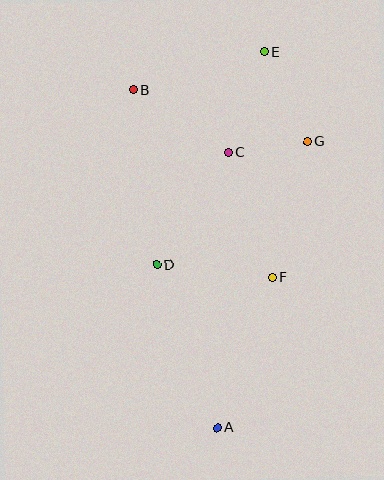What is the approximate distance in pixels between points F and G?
The distance between F and G is approximately 140 pixels.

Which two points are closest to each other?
Points C and G are closest to each other.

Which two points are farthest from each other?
Points A and E are farthest from each other.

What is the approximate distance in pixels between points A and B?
The distance between A and B is approximately 348 pixels.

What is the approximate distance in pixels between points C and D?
The distance between C and D is approximately 133 pixels.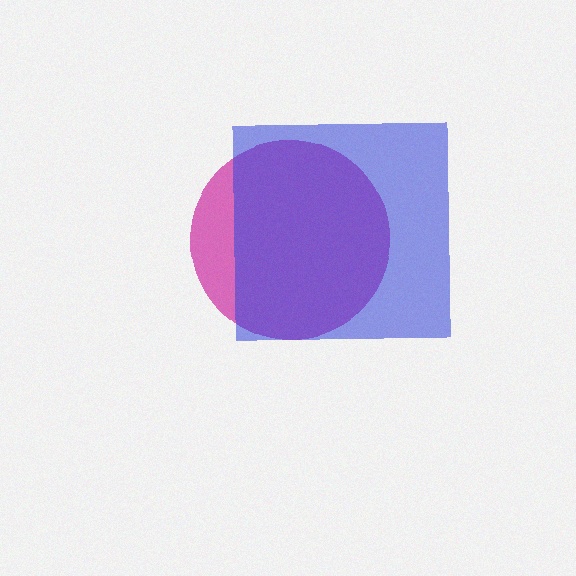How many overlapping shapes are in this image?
There are 2 overlapping shapes in the image.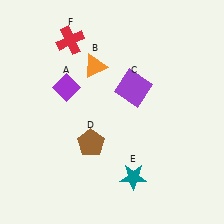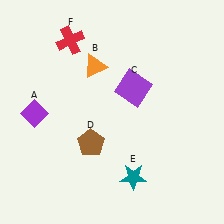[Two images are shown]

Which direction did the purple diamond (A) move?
The purple diamond (A) moved left.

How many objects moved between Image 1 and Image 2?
1 object moved between the two images.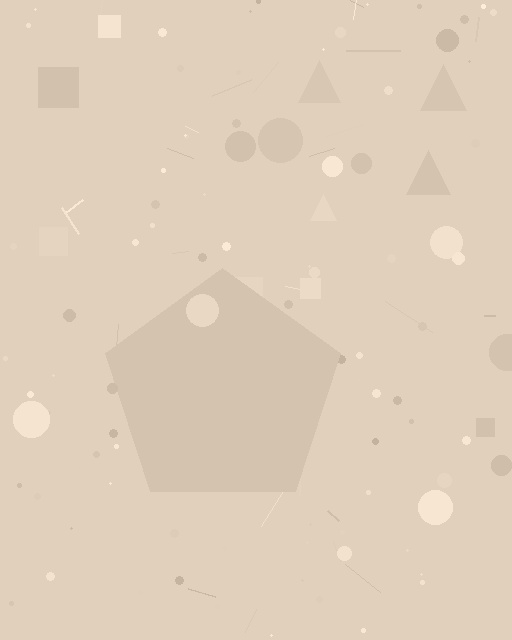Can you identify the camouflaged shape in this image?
The camouflaged shape is a pentagon.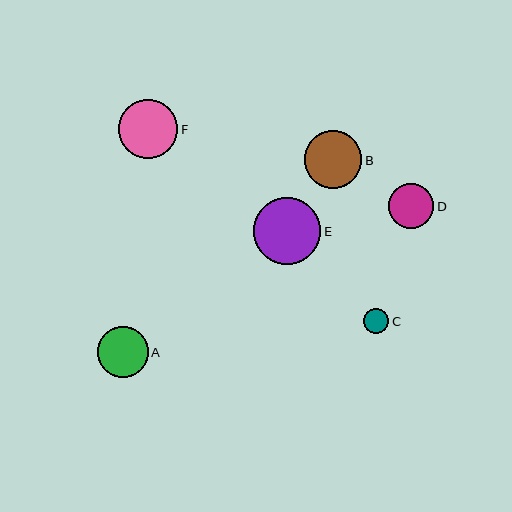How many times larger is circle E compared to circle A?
Circle E is approximately 1.3 times the size of circle A.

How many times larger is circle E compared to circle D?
Circle E is approximately 1.5 times the size of circle D.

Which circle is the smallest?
Circle C is the smallest with a size of approximately 25 pixels.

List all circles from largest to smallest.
From largest to smallest: E, F, B, A, D, C.